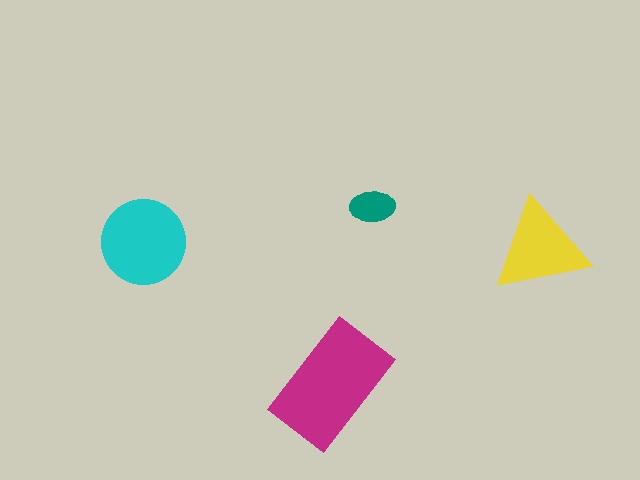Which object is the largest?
The magenta rectangle.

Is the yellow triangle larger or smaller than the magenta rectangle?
Smaller.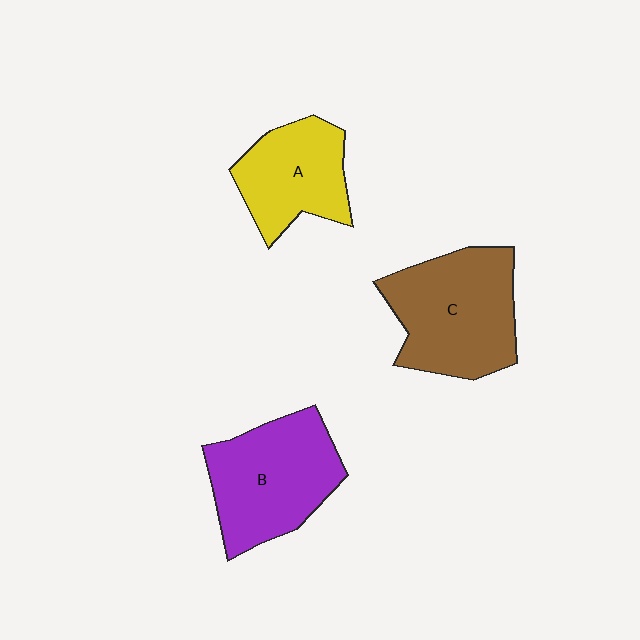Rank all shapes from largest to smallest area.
From largest to smallest: C (brown), B (purple), A (yellow).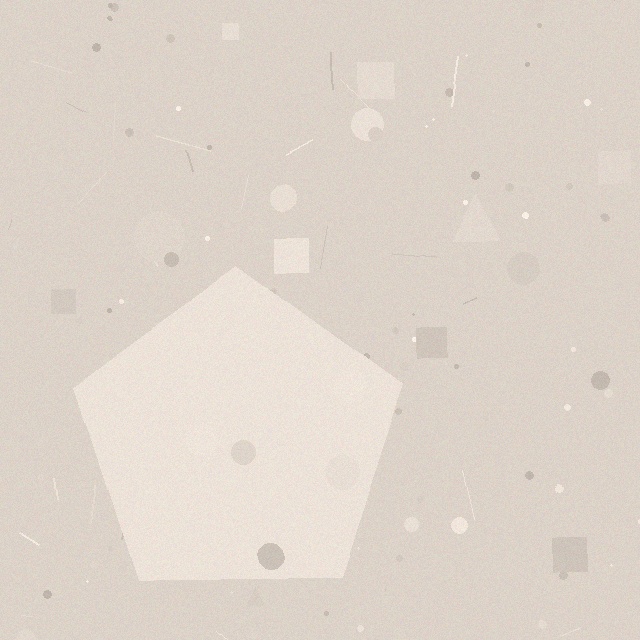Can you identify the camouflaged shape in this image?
The camouflaged shape is a pentagon.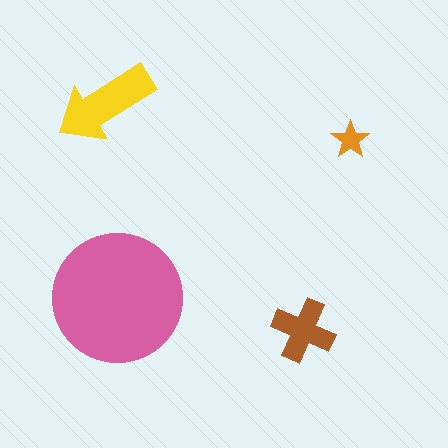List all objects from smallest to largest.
The orange star, the brown cross, the yellow arrow, the pink circle.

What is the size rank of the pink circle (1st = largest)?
1st.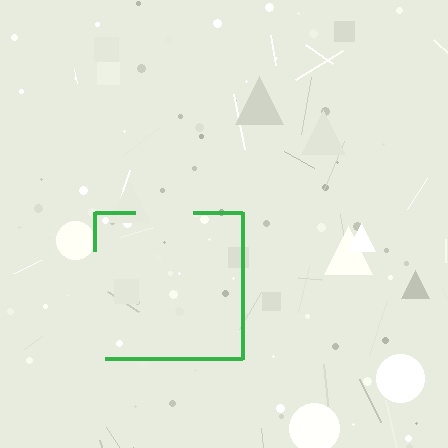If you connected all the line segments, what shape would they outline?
They would outline a square.